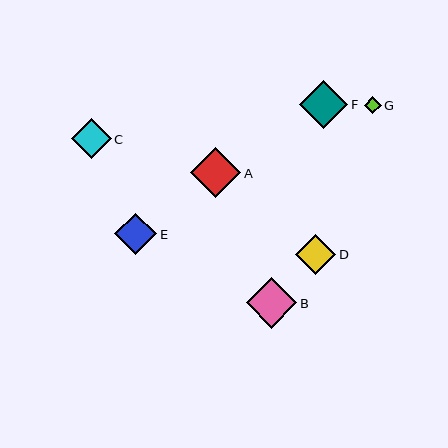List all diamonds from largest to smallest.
From largest to smallest: B, A, F, E, D, C, G.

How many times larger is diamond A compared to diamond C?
Diamond A is approximately 1.2 times the size of diamond C.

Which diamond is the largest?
Diamond B is the largest with a size of approximately 51 pixels.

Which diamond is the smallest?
Diamond G is the smallest with a size of approximately 17 pixels.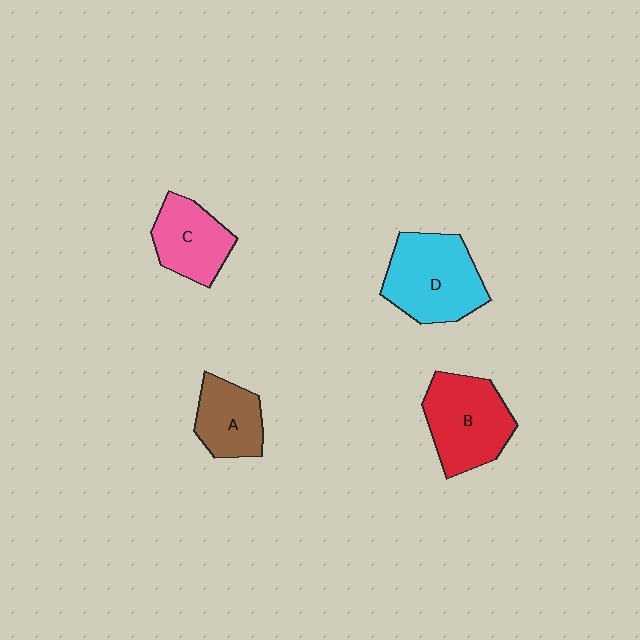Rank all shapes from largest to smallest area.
From largest to smallest: D (cyan), B (red), C (pink), A (brown).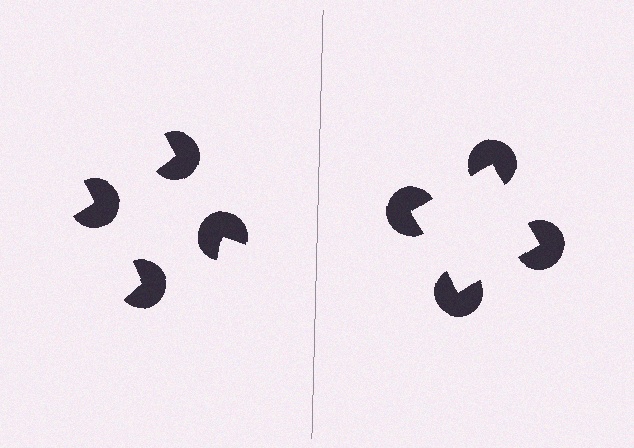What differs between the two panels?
The pac-man discs are positioned identically on both sides; only the wedge orientations differ. On the right they align to a square; on the left they are misaligned.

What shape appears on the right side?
An illusory square.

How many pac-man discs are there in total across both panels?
8 — 4 on each side.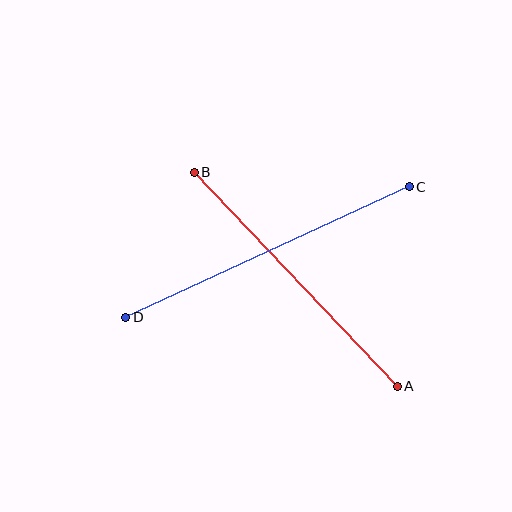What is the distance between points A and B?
The distance is approximately 295 pixels.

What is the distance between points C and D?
The distance is approximately 312 pixels.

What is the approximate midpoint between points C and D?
The midpoint is at approximately (267, 252) pixels.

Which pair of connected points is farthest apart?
Points C and D are farthest apart.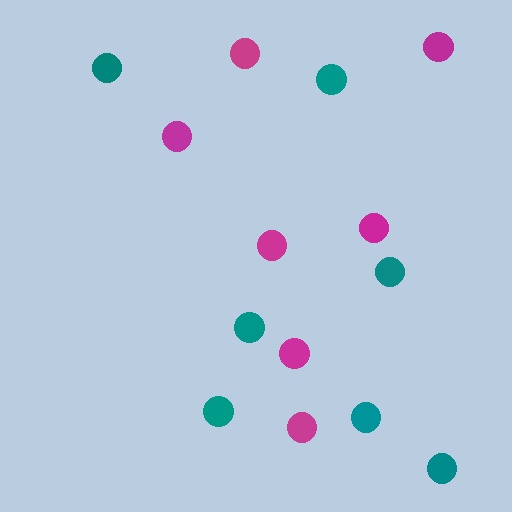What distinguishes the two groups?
There are 2 groups: one group of magenta circles (7) and one group of teal circles (7).